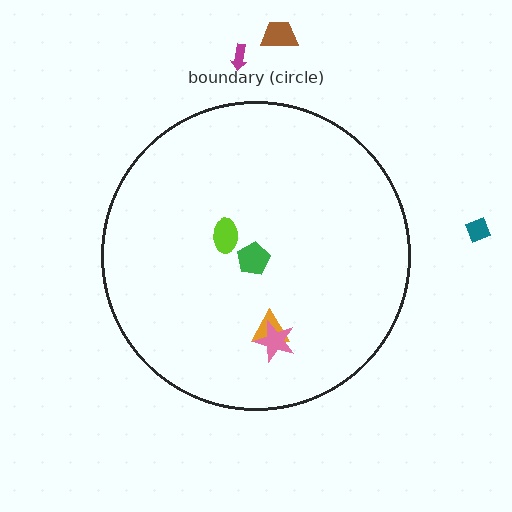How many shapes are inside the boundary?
4 inside, 3 outside.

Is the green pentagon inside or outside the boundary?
Inside.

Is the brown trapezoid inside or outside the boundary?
Outside.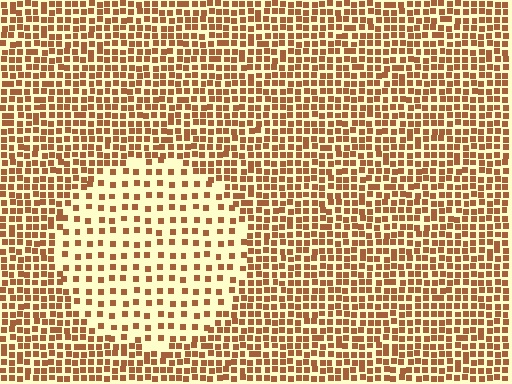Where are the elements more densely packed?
The elements are more densely packed outside the circle boundary.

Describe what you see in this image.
The image contains small brown elements arranged at two different densities. A circle-shaped region is visible where the elements are less densely packed than the surrounding area.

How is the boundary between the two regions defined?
The boundary is defined by a change in element density (approximately 2.2x ratio). All elements are the same color, size, and shape.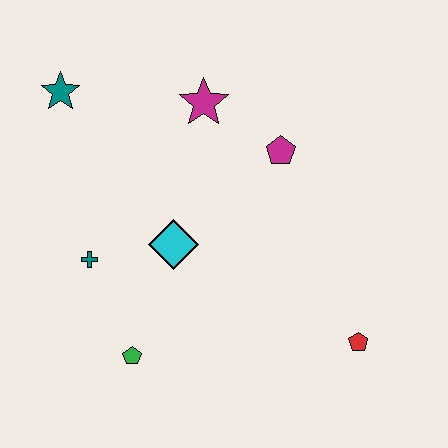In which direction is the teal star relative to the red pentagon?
The teal star is to the left of the red pentagon.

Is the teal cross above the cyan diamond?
No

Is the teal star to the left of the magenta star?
Yes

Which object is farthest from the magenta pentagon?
The green pentagon is farthest from the magenta pentagon.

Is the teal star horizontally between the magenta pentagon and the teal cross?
No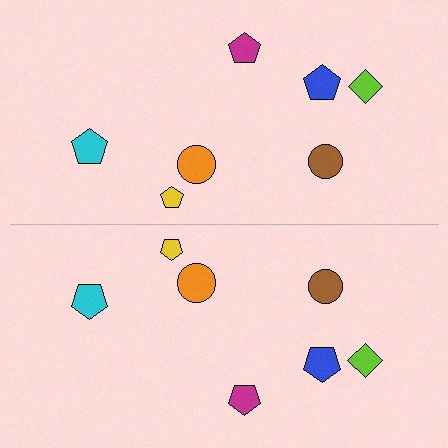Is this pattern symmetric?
Yes, this pattern has bilateral (reflection) symmetry.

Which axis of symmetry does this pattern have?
The pattern has a horizontal axis of symmetry running through the center of the image.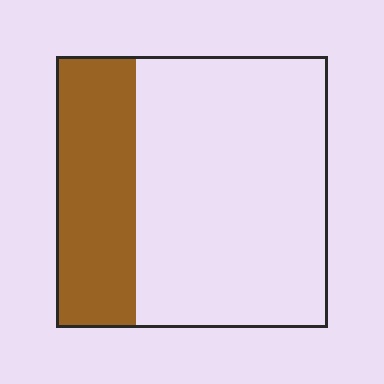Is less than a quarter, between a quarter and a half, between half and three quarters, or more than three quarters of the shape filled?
Between a quarter and a half.